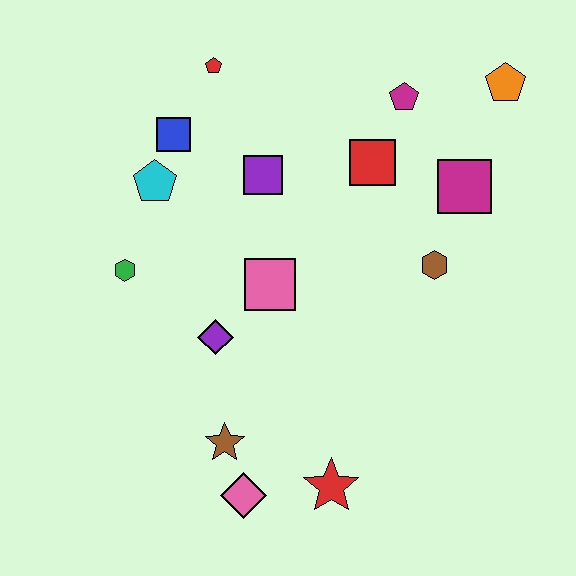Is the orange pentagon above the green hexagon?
Yes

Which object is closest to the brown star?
The pink diamond is closest to the brown star.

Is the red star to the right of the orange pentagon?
No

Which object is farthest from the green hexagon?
The orange pentagon is farthest from the green hexagon.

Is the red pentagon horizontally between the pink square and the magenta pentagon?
No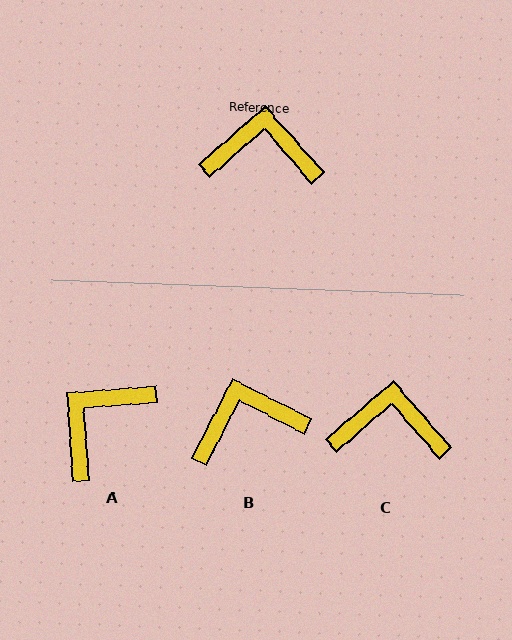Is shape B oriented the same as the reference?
No, it is off by about 22 degrees.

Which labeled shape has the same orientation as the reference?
C.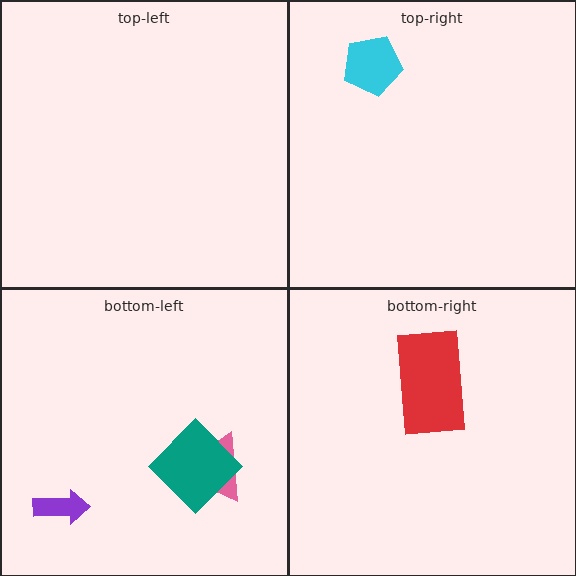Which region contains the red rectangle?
The bottom-right region.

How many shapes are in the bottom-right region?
1.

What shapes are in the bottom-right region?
The red rectangle.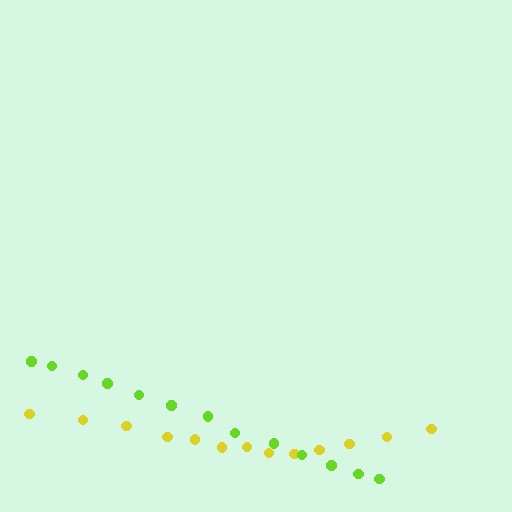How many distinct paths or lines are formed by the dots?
There are 2 distinct paths.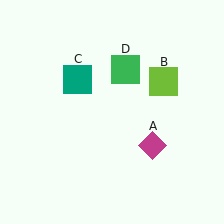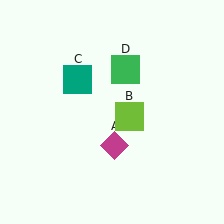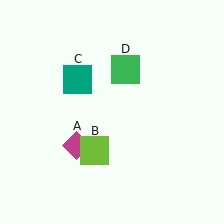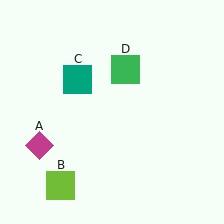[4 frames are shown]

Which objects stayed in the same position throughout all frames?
Teal square (object C) and green square (object D) remained stationary.